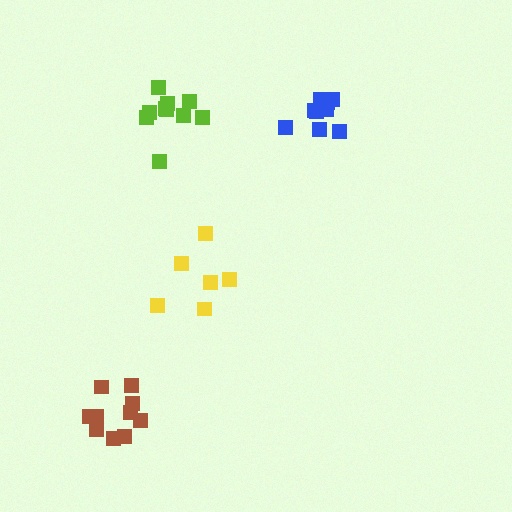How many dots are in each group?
Group 1: 6 dots, Group 2: 10 dots, Group 3: 10 dots, Group 4: 10 dots (36 total).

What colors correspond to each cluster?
The clusters are colored: yellow, blue, brown, lime.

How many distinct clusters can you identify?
There are 4 distinct clusters.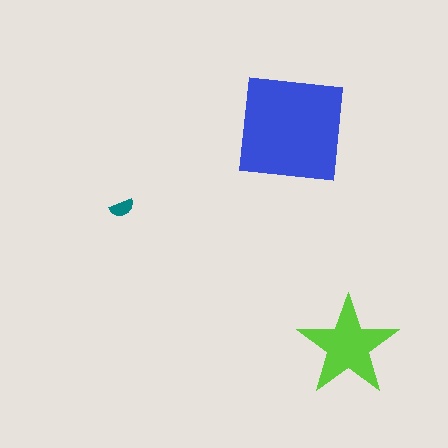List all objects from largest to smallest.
The blue square, the lime star, the teal semicircle.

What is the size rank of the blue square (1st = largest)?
1st.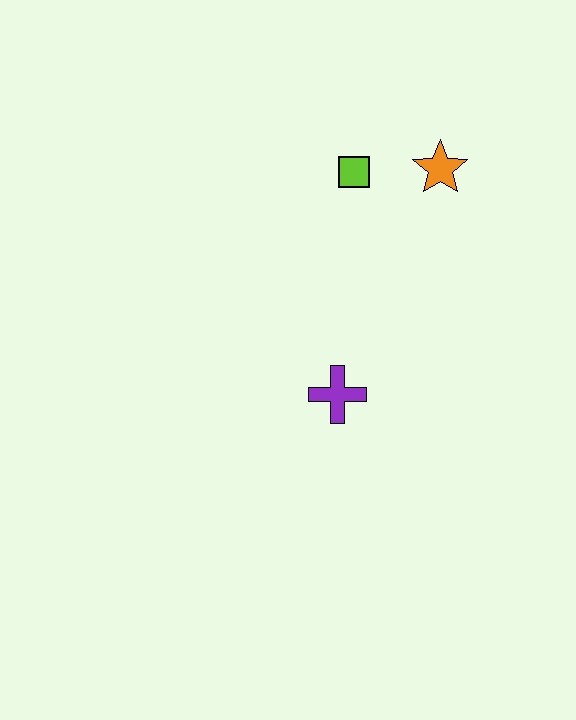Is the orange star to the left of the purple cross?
No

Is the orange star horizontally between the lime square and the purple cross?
No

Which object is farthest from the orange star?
The purple cross is farthest from the orange star.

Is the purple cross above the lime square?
No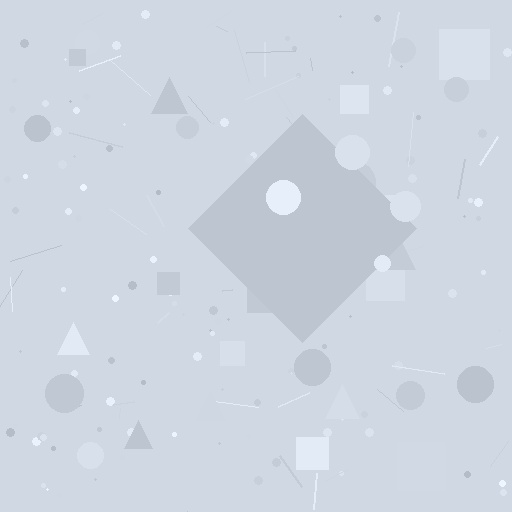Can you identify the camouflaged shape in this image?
The camouflaged shape is a diamond.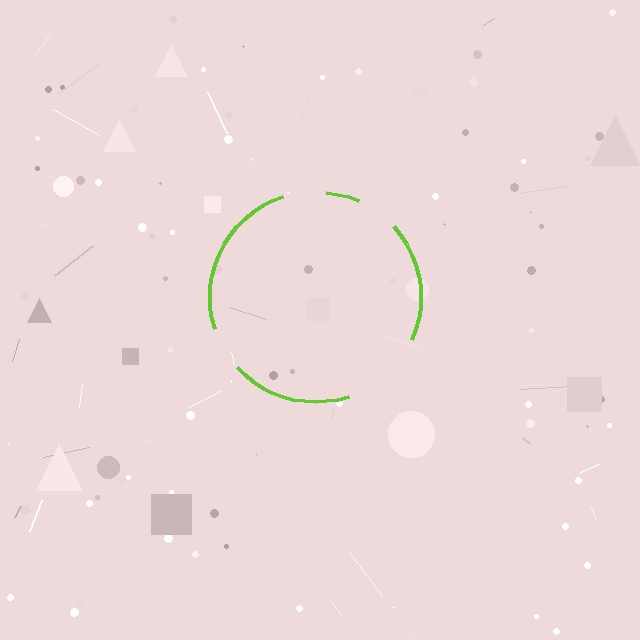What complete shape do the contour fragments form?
The contour fragments form a circle.